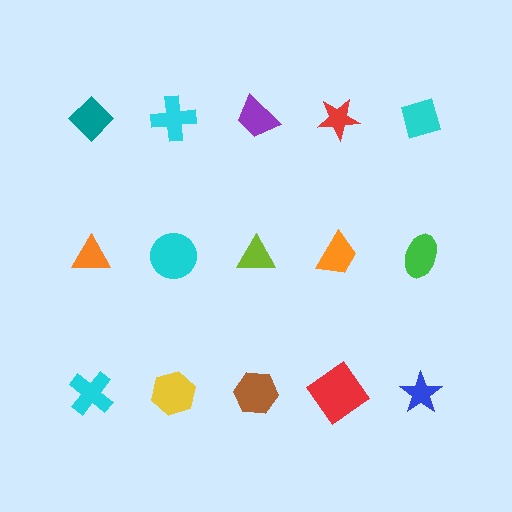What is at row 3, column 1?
A cyan cross.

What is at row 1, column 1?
A teal diamond.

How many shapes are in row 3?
5 shapes.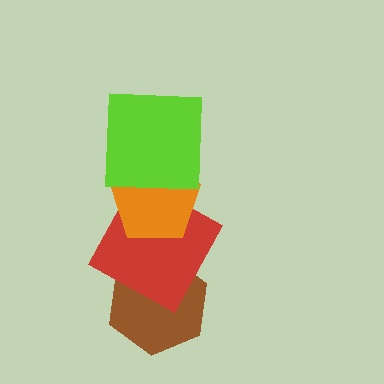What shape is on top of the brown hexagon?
The red square is on top of the brown hexagon.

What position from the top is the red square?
The red square is 3rd from the top.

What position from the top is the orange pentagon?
The orange pentagon is 2nd from the top.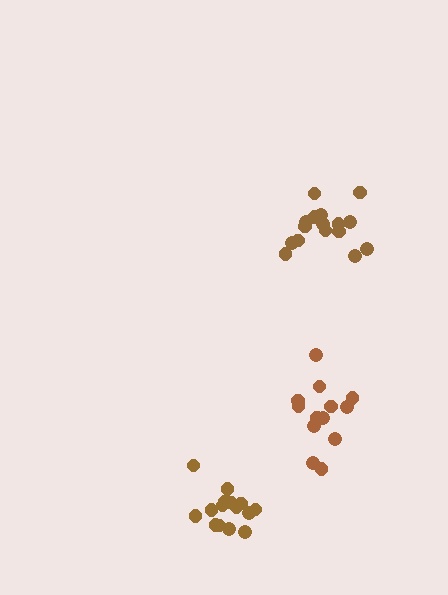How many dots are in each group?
Group 1: 15 dots, Group 2: 13 dots, Group 3: 16 dots (44 total).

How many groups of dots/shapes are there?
There are 3 groups.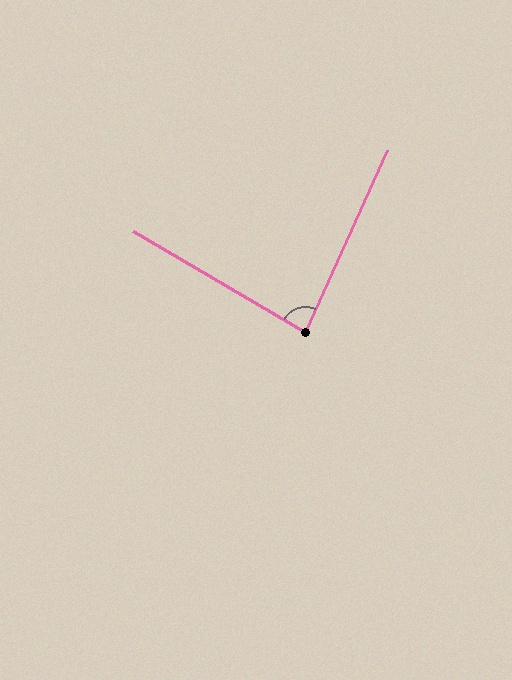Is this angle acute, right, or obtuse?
It is acute.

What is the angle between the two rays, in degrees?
Approximately 84 degrees.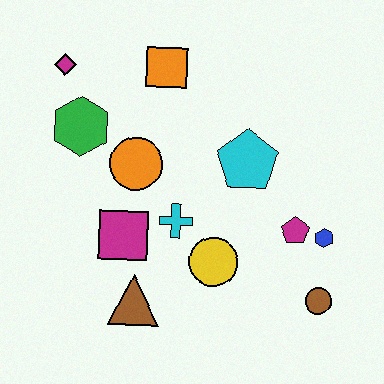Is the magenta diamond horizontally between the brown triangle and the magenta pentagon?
No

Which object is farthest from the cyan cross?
The magenta diamond is farthest from the cyan cross.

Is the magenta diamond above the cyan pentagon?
Yes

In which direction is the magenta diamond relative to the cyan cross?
The magenta diamond is above the cyan cross.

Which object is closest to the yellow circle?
The cyan cross is closest to the yellow circle.